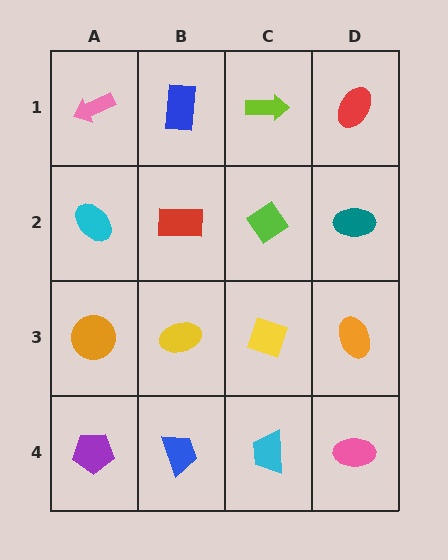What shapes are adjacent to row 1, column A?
A cyan ellipse (row 2, column A), a blue rectangle (row 1, column B).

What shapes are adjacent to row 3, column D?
A teal ellipse (row 2, column D), a pink ellipse (row 4, column D), a yellow diamond (row 3, column C).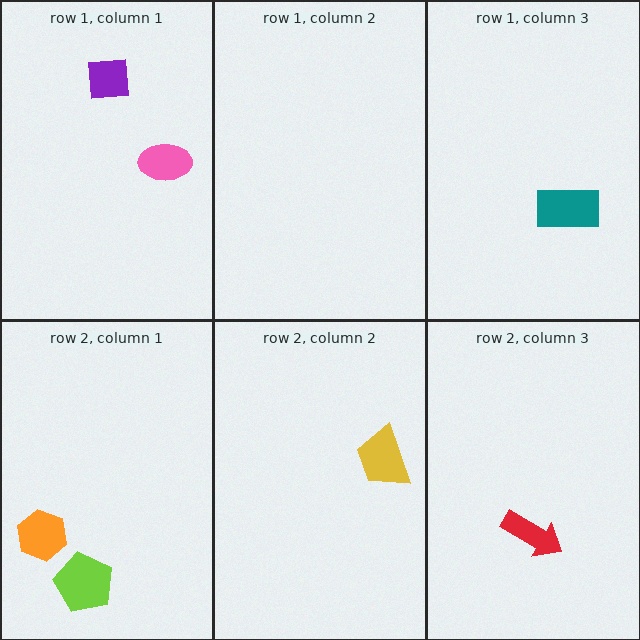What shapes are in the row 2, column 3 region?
The red arrow.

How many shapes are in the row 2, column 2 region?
1.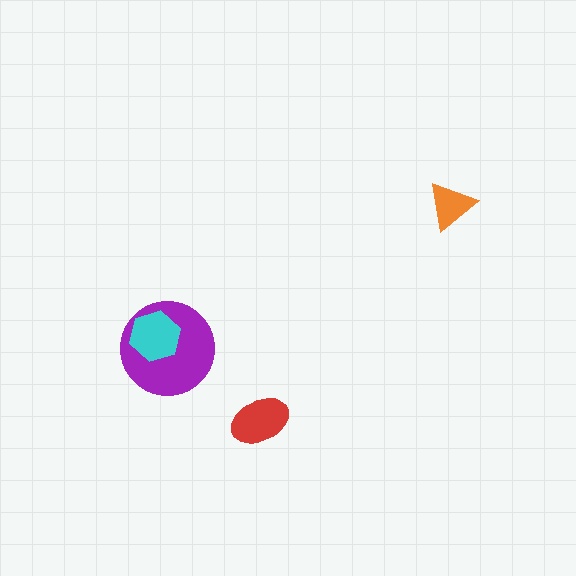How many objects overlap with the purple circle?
1 object overlaps with the purple circle.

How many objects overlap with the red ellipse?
0 objects overlap with the red ellipse.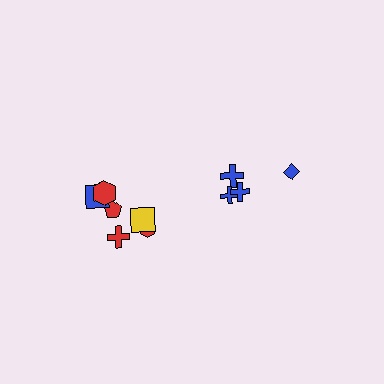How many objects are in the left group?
There are 6 objects.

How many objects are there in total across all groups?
There are 10 objects.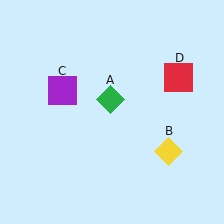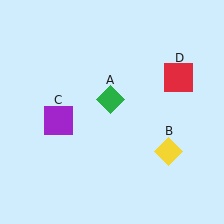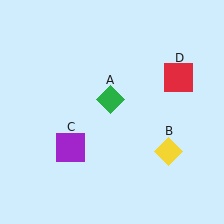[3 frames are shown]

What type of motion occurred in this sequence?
The purple square (object C) rotated counterclockwise around the center of the scene.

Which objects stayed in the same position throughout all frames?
Green diamond (object A) and yellow diamond (object B) and red square (object D) remained stationary.